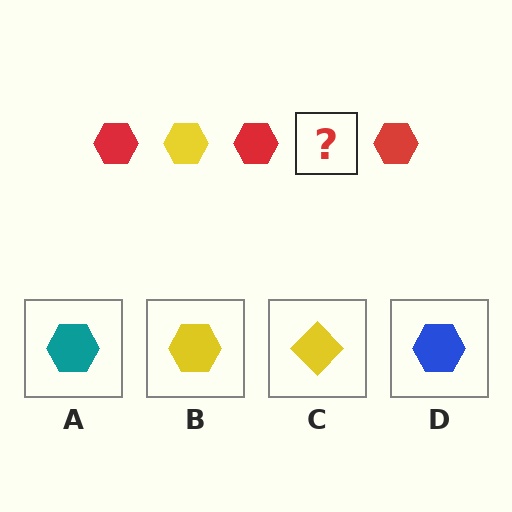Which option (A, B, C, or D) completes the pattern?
B.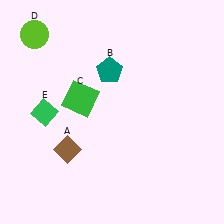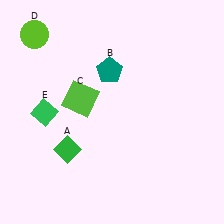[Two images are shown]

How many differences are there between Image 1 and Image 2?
There are 2 differences between the two images.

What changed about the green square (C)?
In Image 1, C is green. In Image 2, it changed to lime.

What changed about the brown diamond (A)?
In Image 1, A is brown. In Image 2, it changed to green.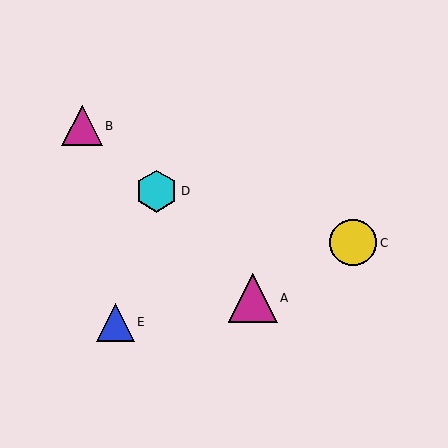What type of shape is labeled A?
Shape A is a magenta triangle.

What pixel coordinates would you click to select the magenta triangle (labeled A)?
Click at (253, 298) to select the magenta triangle A.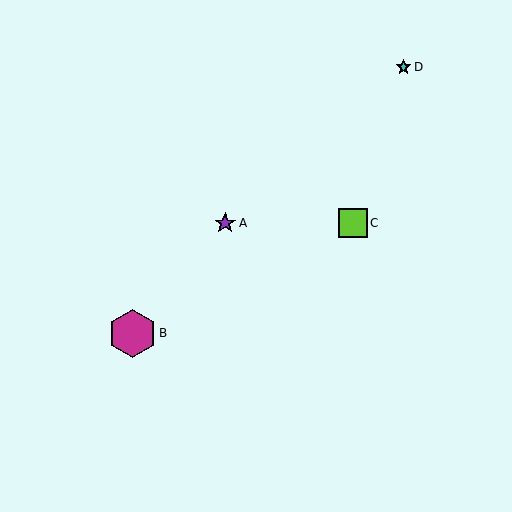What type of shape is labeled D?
Shape D is a cyan star.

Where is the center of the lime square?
The center of the lime square is at (353, 223).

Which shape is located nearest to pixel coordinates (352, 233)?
The lime square (labeled C) at (353, 223) is nearest to that location.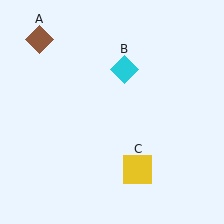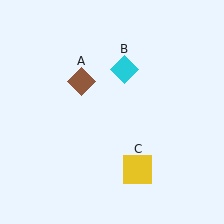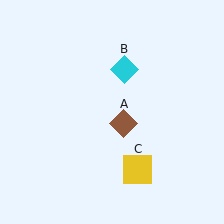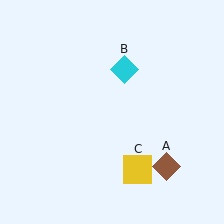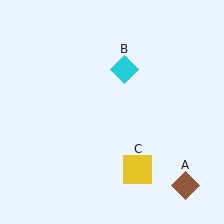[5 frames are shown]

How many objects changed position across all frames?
1 object changed position: brown diamond (object A).